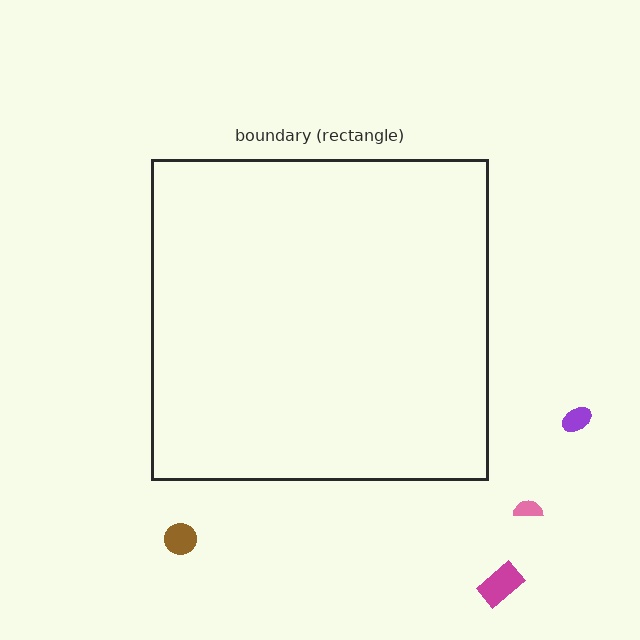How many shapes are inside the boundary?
0 inside, 4 outside.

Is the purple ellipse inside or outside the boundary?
Outside.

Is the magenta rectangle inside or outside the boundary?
Outside.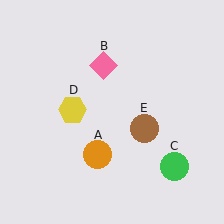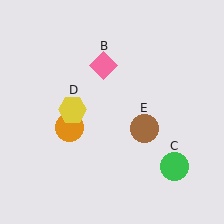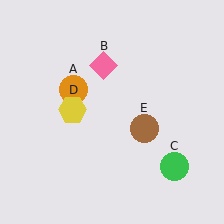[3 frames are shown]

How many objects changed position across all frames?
1 object changed position: orange circle (object A).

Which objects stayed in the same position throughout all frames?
Pink diamond (object B) and green circle (object C) and yellow hexagon (object D) and brown circle (object E) remained stationary.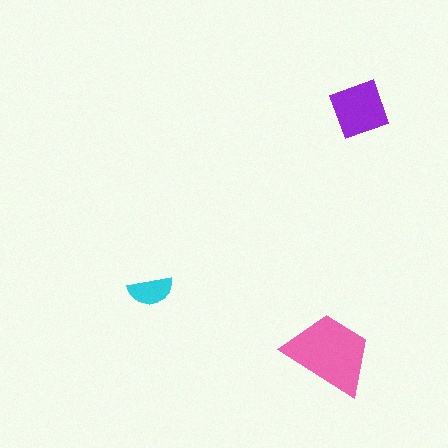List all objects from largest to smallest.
The pink trapezoid, the purple diamond, the cyan semicircle.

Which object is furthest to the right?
The purple diamond is rightmost.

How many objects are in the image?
There are 3 objects in the image.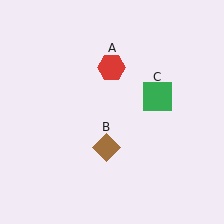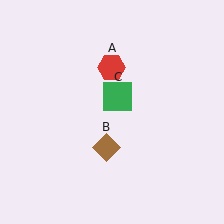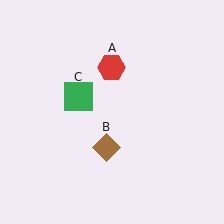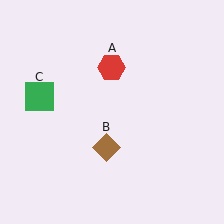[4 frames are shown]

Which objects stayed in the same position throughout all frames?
Red hexagon (object A) and brown diamond (object B) remained stationary.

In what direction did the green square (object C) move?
The green square (object C) moved left.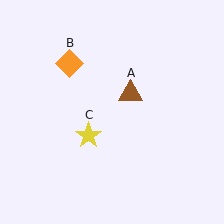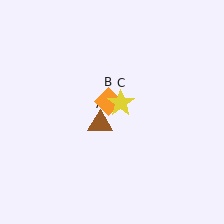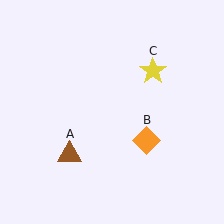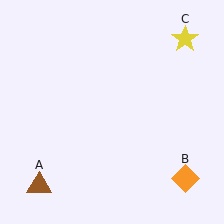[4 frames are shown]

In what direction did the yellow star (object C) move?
The yellow star (object C) moved up and to the right.